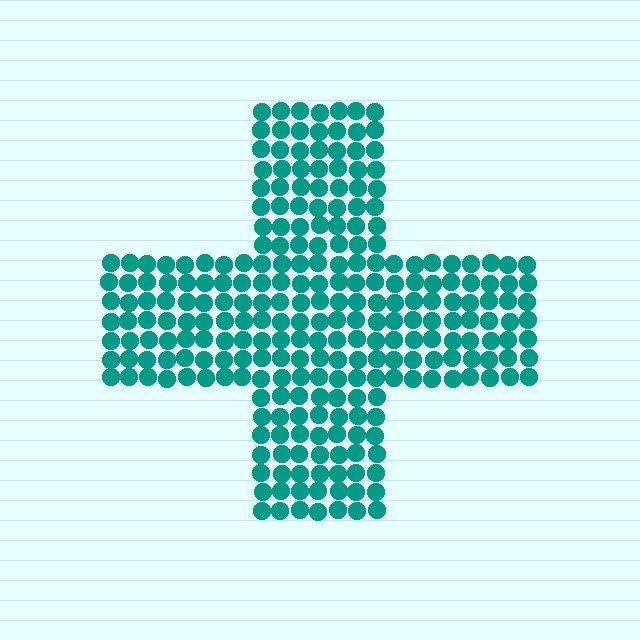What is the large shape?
The large shape is a cross.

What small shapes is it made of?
It is made of small circles.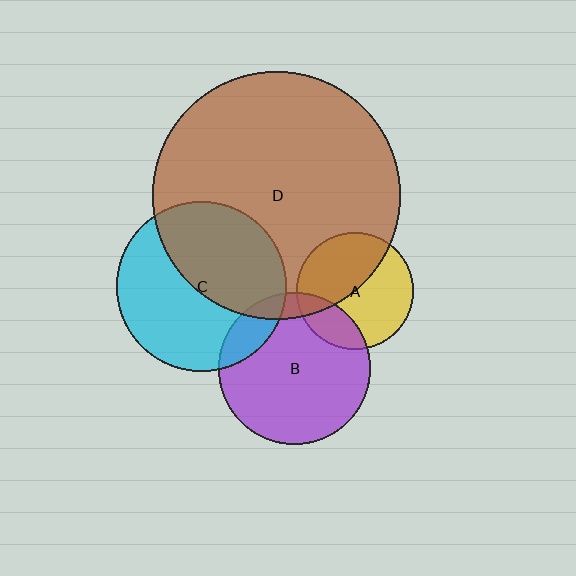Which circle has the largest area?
Circle D (brown).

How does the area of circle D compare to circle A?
Approximately 4.5 times.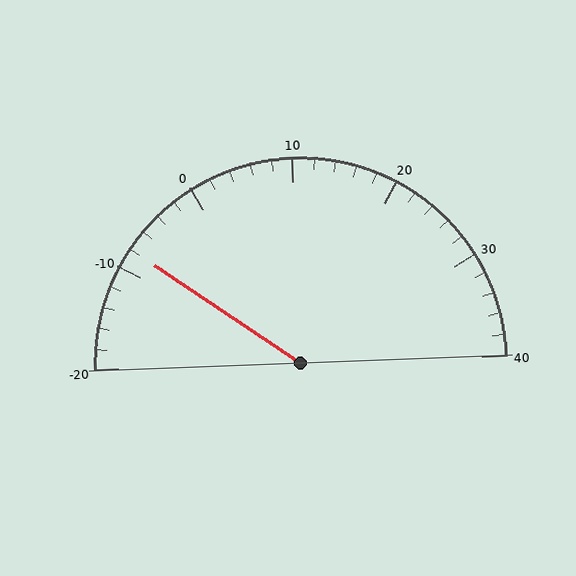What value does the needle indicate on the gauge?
The needle indicates approximately -8.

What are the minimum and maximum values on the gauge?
The gauge ranges from -20 to 40.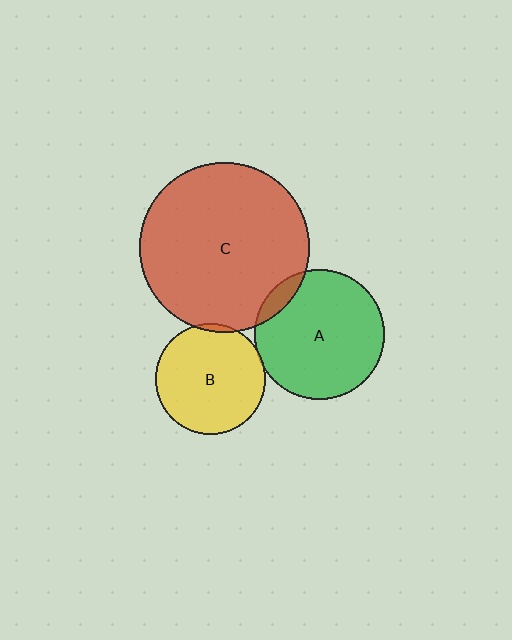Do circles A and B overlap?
Yes.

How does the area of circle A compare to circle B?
Approximately 1.4 times.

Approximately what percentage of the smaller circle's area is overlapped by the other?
Approximately 5%.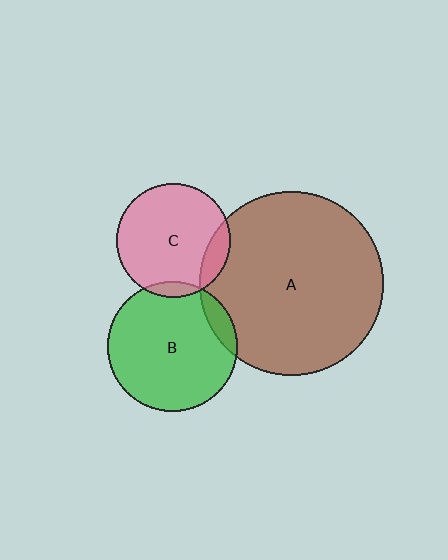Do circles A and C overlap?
Yes.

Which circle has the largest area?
Circle A (brown).